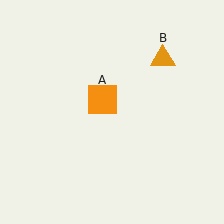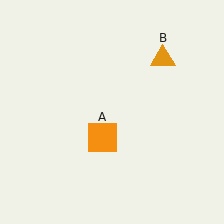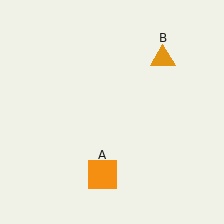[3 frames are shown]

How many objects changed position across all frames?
1 object changed position: orange square (object A).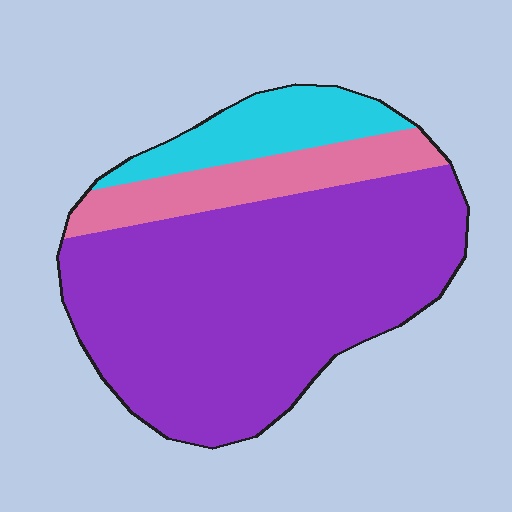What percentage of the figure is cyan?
Cyan covers around 15% of the figure.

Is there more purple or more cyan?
Purple.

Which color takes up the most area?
Purple, at roughly 70%.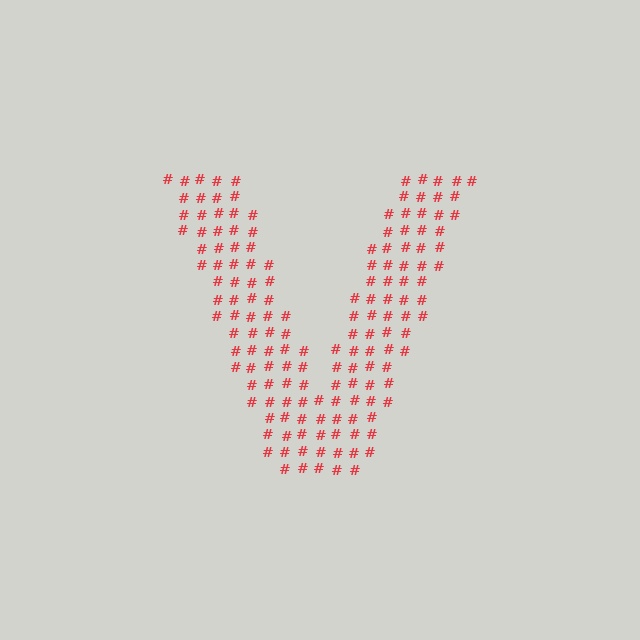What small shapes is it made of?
It is made of small hash symbols.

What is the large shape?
The large shape is the letter V.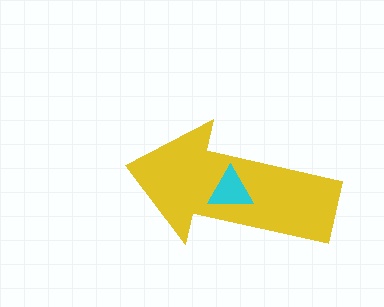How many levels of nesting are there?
2.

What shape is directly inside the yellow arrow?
The cyan triangle.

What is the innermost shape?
The cyan triangle.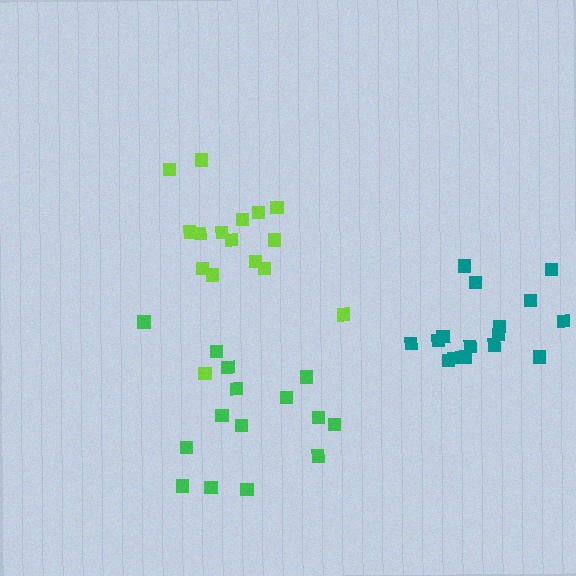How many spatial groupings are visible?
There are 3 spatial groupings.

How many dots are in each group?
Group 1: 16 dots, Group 2: 16 dots, Group 3: 15 dots (47 total).